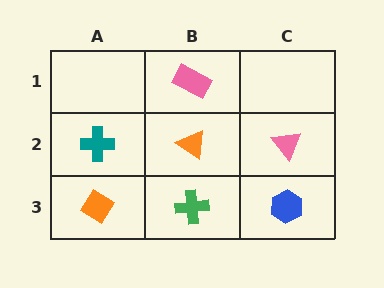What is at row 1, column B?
A pink rectangle.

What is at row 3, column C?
A blue hexagon.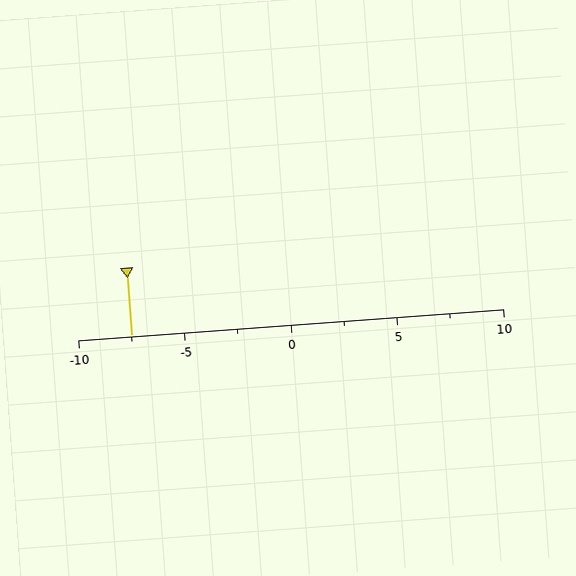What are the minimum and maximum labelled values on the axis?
The axis runs from -10 to 10.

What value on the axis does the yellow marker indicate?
The marker indicates approximately -7.5.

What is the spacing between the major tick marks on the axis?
The major ticks are spaced 5 apart.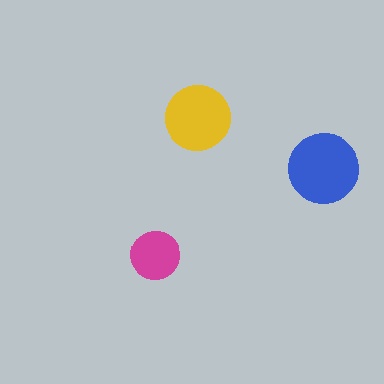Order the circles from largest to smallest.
the blue one, the yellow one, the magenta one.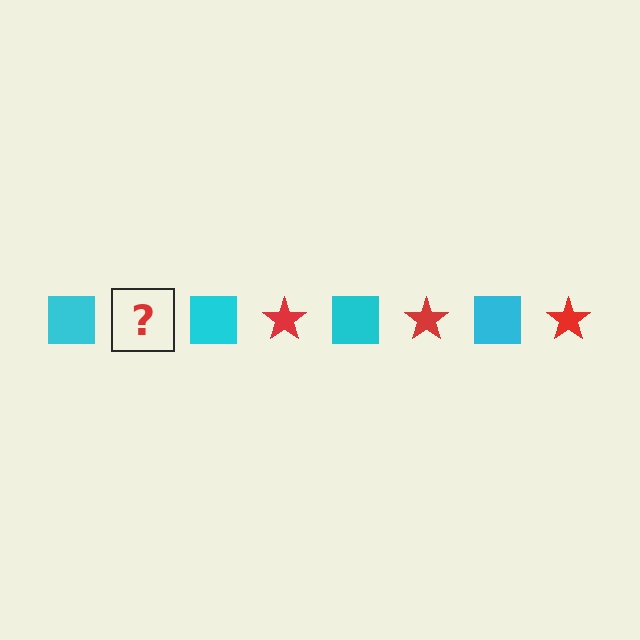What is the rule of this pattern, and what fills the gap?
The rule is that the pattern alternates between cyan square and red star. The gap should be filled with a red star.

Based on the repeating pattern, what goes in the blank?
The blank should be a red star.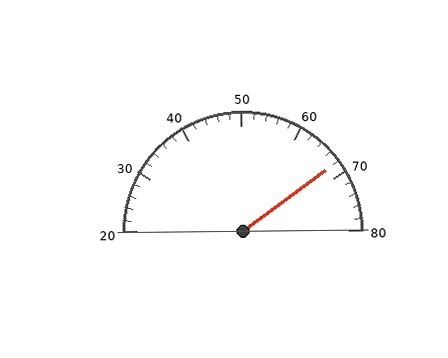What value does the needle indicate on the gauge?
The needle indicates approximately 68.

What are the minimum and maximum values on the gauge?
The gauge ranges from 20 to 80.